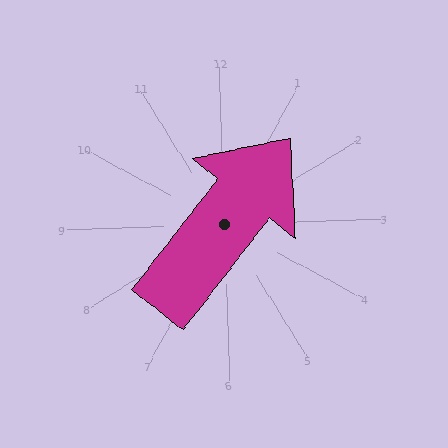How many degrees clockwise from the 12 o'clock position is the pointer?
Approximately 40 degrees.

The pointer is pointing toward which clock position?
Roughly 1 o'clock.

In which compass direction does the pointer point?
Northeast.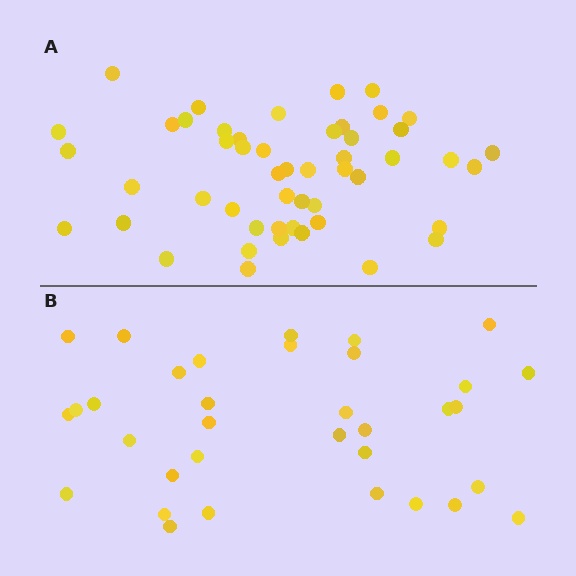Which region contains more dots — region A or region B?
Region A (the top region) has more dots.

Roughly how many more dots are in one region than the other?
Region A has approximately 15 more dots than region B.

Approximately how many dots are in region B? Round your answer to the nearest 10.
About 30 dots. (The exact count is 34, which rounds to 30.)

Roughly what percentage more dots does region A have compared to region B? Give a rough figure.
About 45% more.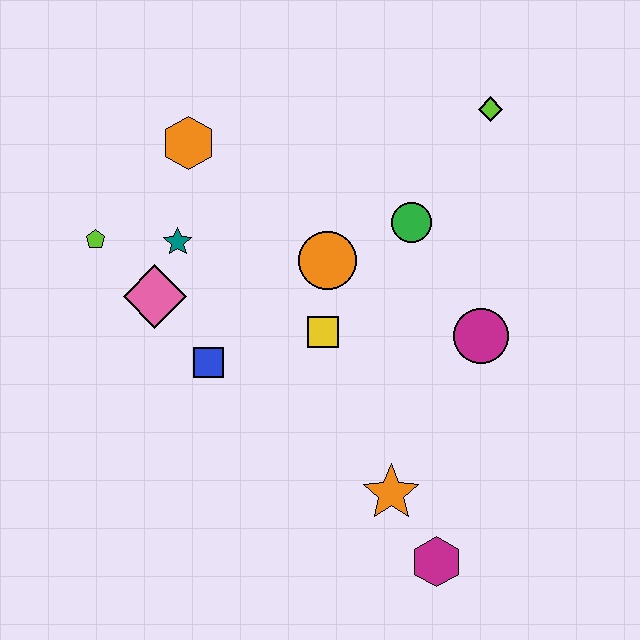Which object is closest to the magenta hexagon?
The orange star is closest to the magenta hexagon.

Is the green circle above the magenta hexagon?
Yes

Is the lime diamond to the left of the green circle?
No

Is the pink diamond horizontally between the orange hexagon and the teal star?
No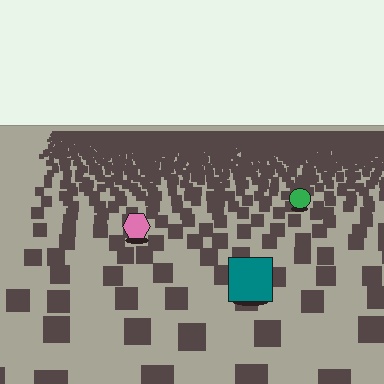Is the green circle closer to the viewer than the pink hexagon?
No. The pink hexagon is closer — you can tell from the texture gradient: the ground texture is coarser near it.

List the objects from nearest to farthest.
From nearest to farthest: the teal square, the pink hexagon, the green circle.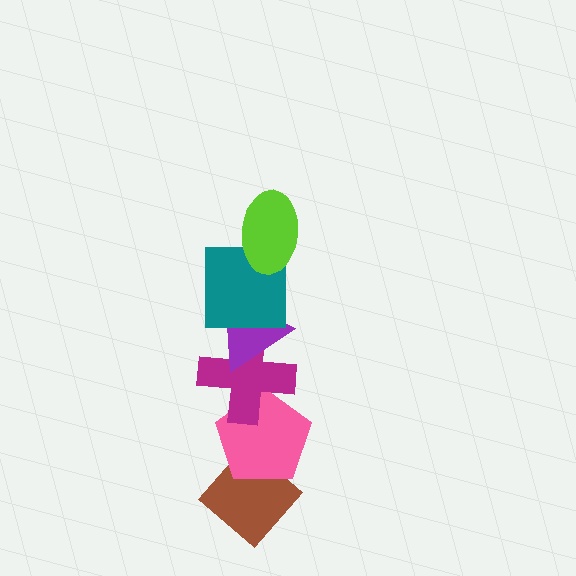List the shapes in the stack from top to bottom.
From top to bottom: the lime ellipse, the teal square, the purple triangle, the magenta cross, the pink pentagon, the brown diamond.